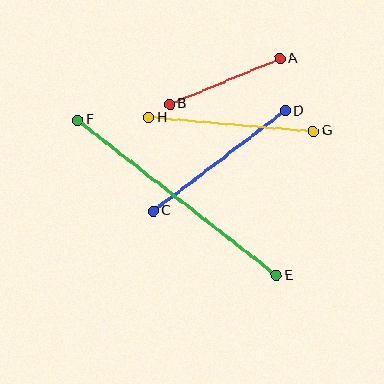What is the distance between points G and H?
The distance is approximately 165 pixels.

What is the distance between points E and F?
The distance is approximately 252 pixels.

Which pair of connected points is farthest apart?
Points E and F are farthest apart.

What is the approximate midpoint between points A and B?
The midpoint is at approximately (225, 81) pixels.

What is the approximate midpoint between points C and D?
The midpoint is at approximately (219, 161) pixels.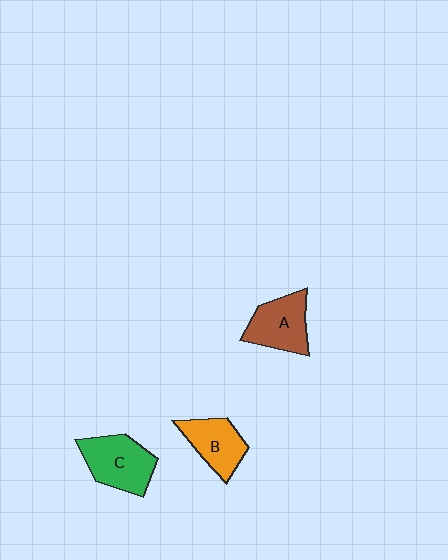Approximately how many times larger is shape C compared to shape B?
Approximately 1.3 times.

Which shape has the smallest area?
Shape B (orange).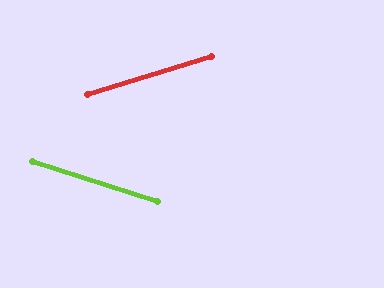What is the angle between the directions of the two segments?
Approximately 35 degrees.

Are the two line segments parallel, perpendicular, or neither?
Neither parallel nor perpendicular — they differ by about 35°.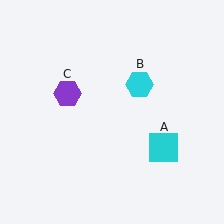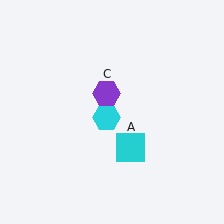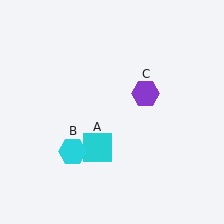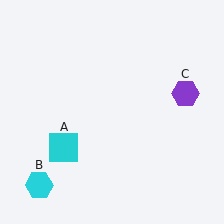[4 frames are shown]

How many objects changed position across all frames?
3 objects changed position: cyan square (object A), cyan hexagon (object B), purple hexagon (object C).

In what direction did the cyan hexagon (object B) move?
The cyan hexagon (object B) moved down and to the left.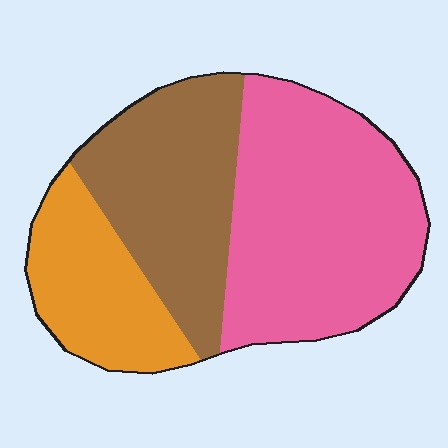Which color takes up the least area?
Orange, at roughly 20%.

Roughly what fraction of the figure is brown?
Brown covers around 30% of the figure.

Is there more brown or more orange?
Brown.